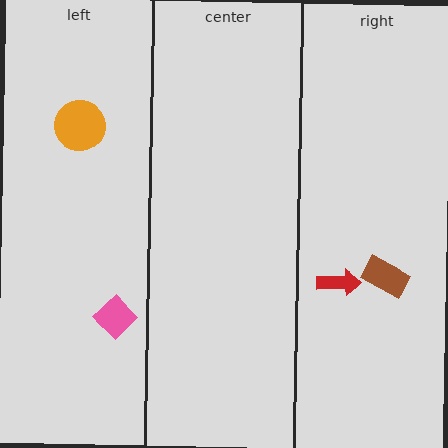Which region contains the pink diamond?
The left region.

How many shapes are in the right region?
2.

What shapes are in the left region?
The orange circle, the pink diamond.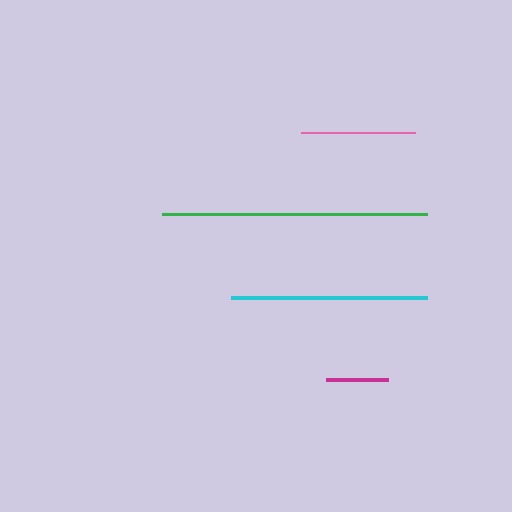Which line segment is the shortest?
The magenta line is the shortest at approximately 63 pixels.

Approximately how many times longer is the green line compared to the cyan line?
The green line is approximately 1.4 times the length of the cyan line.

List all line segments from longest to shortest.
From longest to shortest: green, cyan, pink, magenta.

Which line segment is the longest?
The green line is the longest at approximately 265 pixels.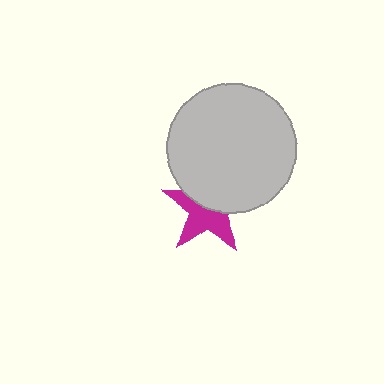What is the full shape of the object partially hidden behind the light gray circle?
The partially hidden object is a magenta star.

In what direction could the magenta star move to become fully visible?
The magenta star could move down. That would shift it out from behind the light gray circle entirely.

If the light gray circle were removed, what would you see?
You would see the complete magenta star.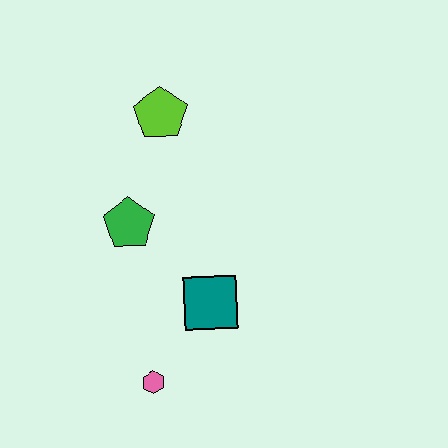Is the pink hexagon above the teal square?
No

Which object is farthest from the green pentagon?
The pink hexagon is farthest from the green pentagon.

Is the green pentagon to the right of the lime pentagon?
No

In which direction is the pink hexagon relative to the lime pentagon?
The pink hexagon is below the lime pentagon.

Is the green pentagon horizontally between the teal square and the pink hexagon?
No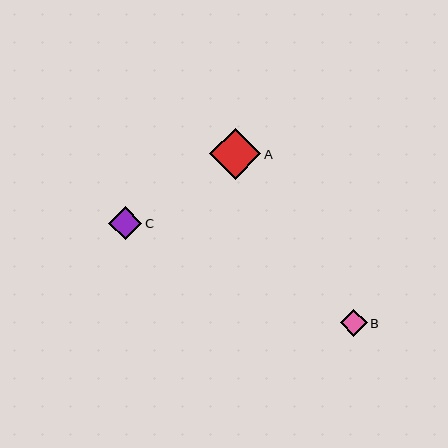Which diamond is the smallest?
Diamond B is the smallest with a size of approximately 27 pixels.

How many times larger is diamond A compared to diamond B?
Diamond A is approximately 1.9 times the size of diamond B.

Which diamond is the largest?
Diamond A is the largest with a size of approximately 51 pixels.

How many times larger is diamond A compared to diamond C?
Diamond A is approximately 1.5 times the size of diamond C.